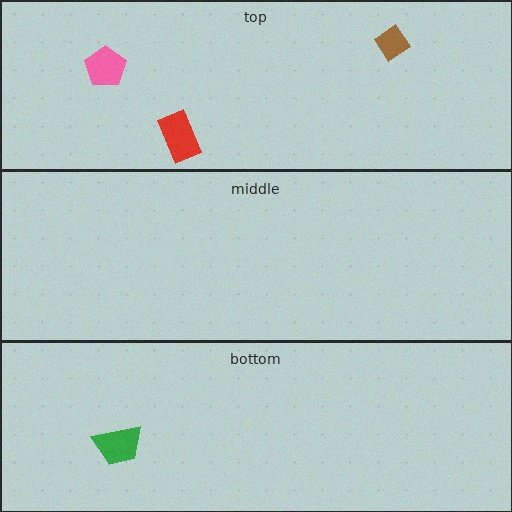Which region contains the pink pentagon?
The top region.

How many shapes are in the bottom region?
1.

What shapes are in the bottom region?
The green trapezoid.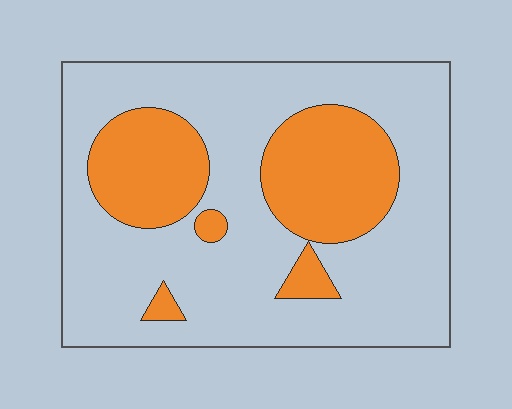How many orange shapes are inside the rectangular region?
5.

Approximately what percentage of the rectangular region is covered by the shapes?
Approximately 30%.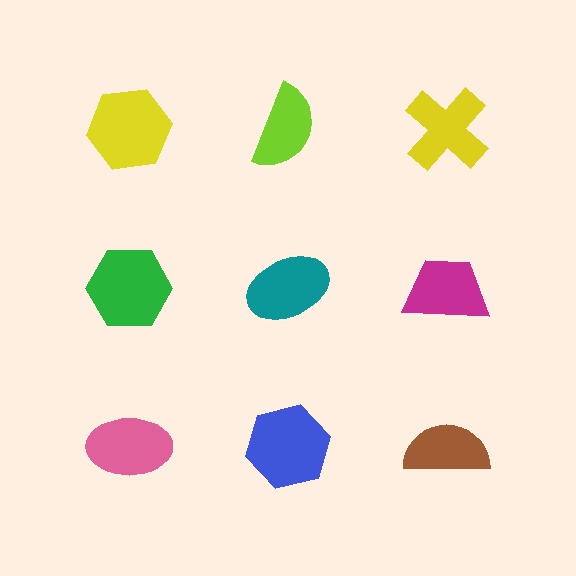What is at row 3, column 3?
A brown semicircle.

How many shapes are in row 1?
3 shapes.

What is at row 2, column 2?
A teal ellipse.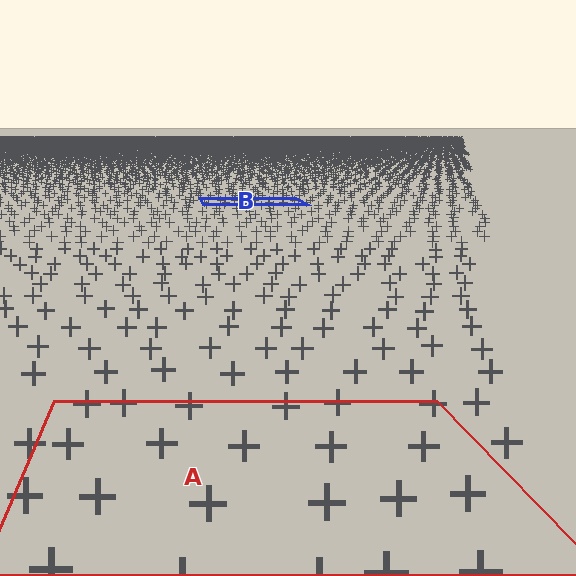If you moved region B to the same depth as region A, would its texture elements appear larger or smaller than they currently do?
They would appear larger. At a closer depth, the same texture elements are projected at a bigger on-screen size.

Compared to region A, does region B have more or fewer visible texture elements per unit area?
Region B has more texture elements per unit area — they are packed more densely because it is farther away.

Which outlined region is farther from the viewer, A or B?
Region B is farther from the viewer — the texture elements inside it appear smaller and more densely packed.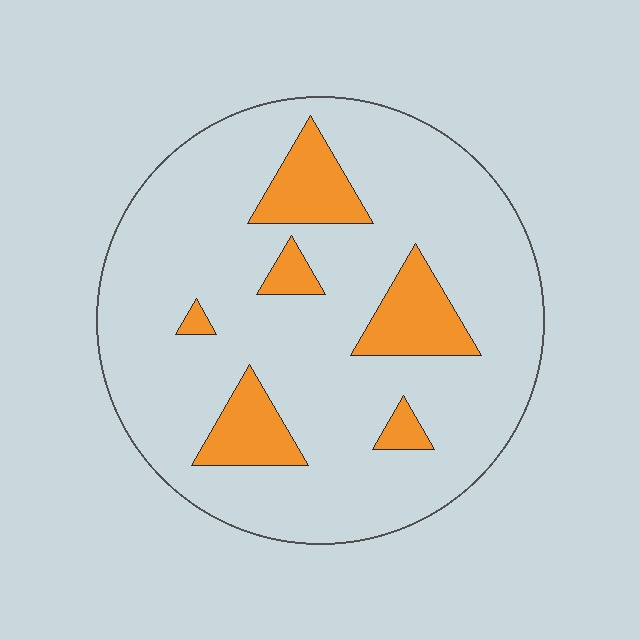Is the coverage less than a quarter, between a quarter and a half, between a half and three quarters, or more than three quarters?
Less than a quarter.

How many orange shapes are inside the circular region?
6.